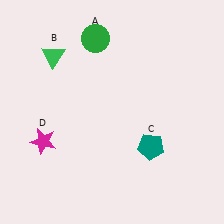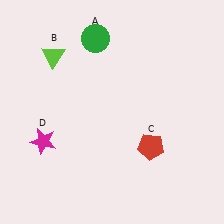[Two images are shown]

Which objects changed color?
B changed from green to lime. C changed from teal to red.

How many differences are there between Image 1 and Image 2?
There are 2 differences between the two images.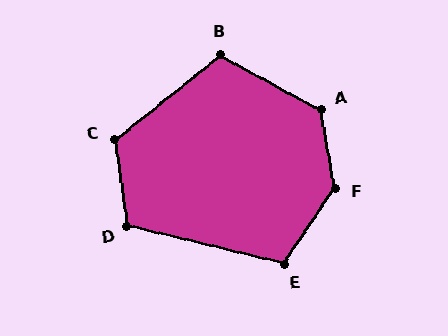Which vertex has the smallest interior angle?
E, at approximately 110 degrees.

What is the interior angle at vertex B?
Approximately 113 degrees (obtuse).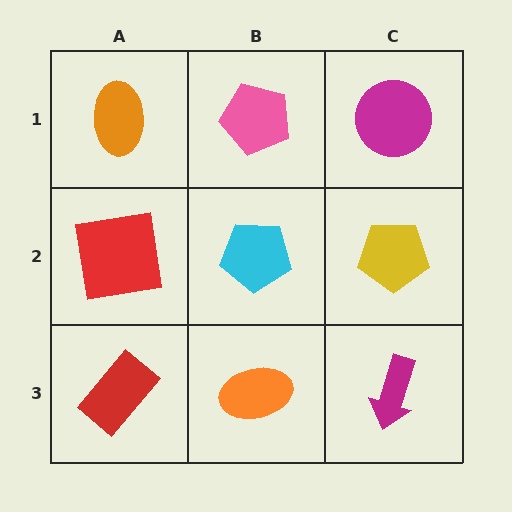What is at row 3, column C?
A magenta arrow.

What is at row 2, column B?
A cyan pentagon.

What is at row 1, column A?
An orange ellipse.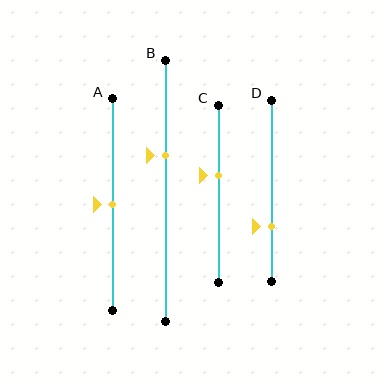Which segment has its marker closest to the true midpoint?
Segment A has its marker closest to the true midpoint.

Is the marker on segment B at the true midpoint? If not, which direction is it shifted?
No, the marker on segment B is shifted upward by about 13% of the segment length.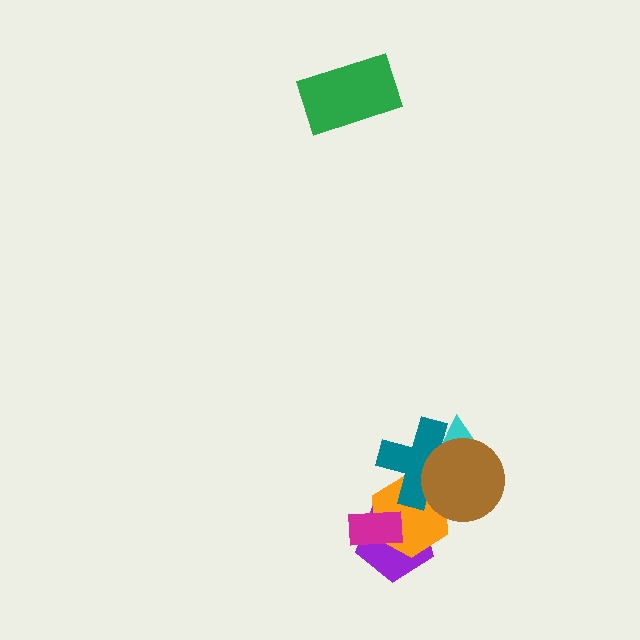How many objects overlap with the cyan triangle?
2 objects overlap with the cyan triangle.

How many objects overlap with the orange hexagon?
4 objects overlap with the orange hexagon.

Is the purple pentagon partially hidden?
Yes, it is partially covered by another shape.